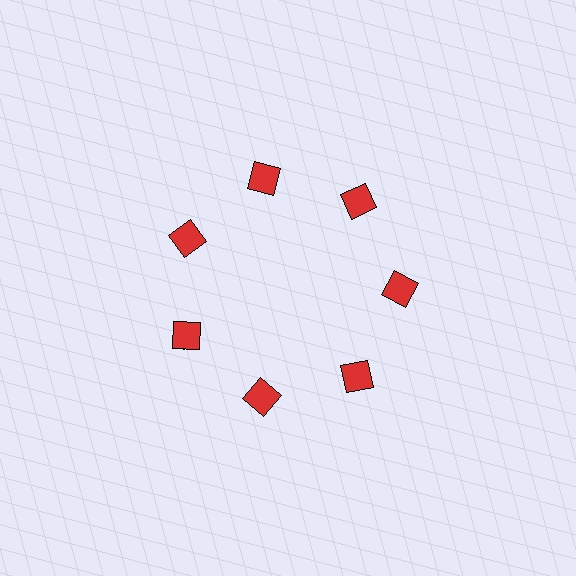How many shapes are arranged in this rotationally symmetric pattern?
There are 14 shapes, arranged in 7 groups of 2.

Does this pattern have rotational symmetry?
Yes, this pattern has 7-fold rotational symmetry. It looks the same after rotating 51 degrees around the center.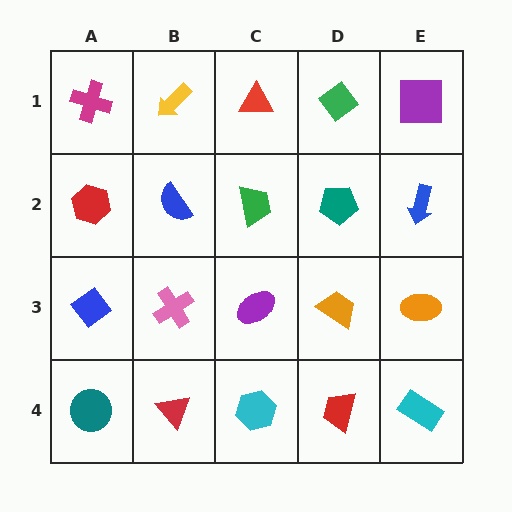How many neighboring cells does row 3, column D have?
4.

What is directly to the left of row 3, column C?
A pink cross.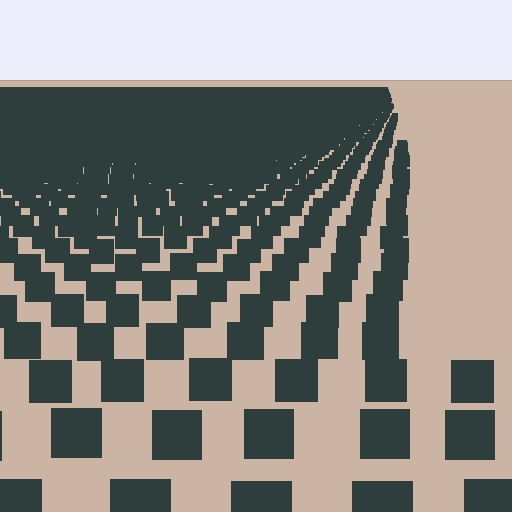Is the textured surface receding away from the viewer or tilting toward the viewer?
The surface is receding away from the viewer. Texture elements get smaller and denser toward the top.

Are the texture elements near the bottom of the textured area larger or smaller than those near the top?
Larger. Near the bottom, elements are closer to the viewer and appear at a bigger on-screen size.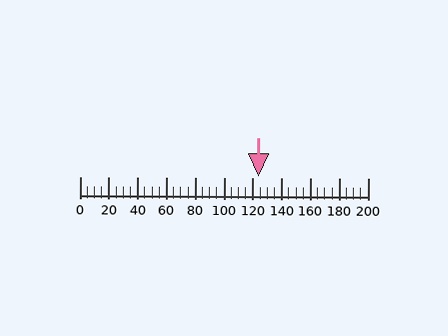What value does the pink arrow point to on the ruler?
The pink arrow points to approximately 124.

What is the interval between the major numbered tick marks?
The major tick marks are spaced 20 units apart.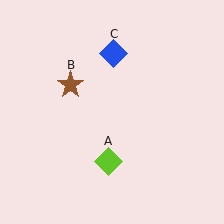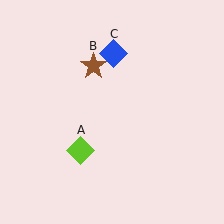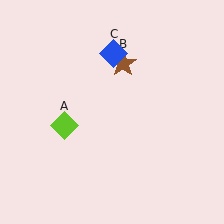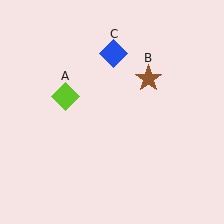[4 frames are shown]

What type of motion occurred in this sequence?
The lime diamond (object A), brown star (object B) rotated clockwise around the center of the scene.